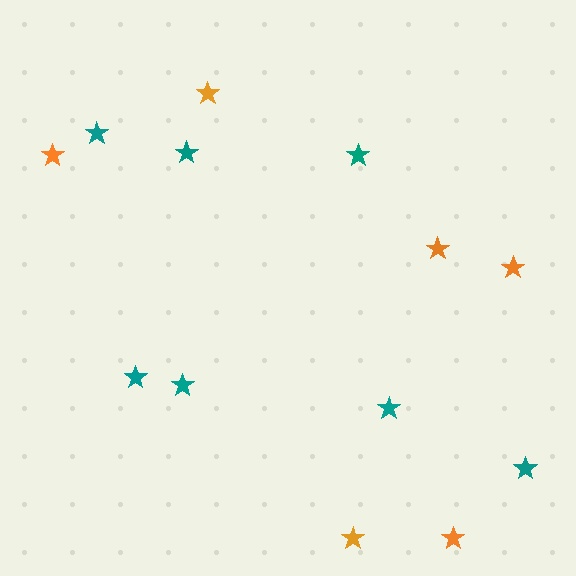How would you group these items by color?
There are 2 groups: one group of orange stars (6) and one group of teal stars (7).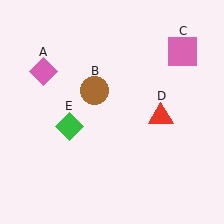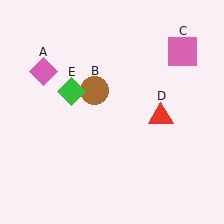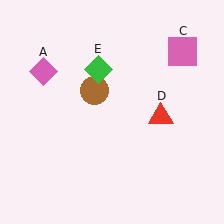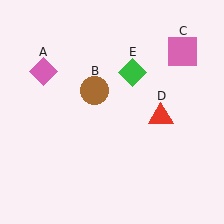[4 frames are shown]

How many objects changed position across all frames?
1 object changed position: green diamond (object E).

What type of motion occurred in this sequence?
The green diamond (object E) rotated clockwise around the center of the scene.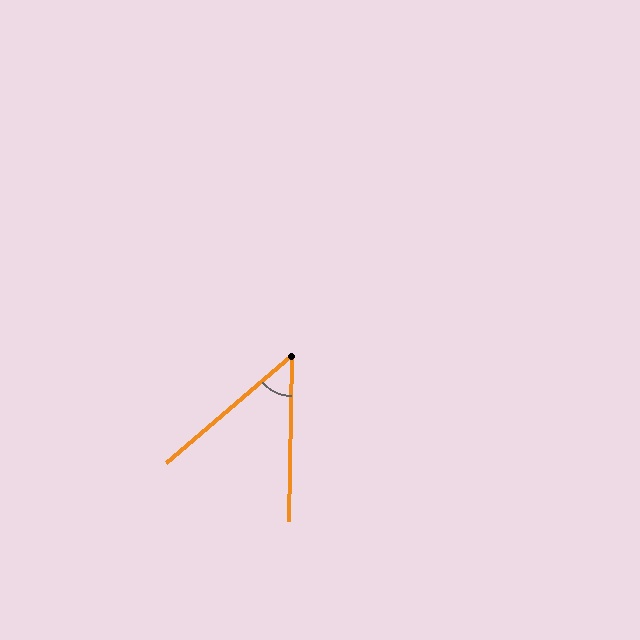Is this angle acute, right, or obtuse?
It is acute.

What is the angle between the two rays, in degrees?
Approximately 48 degrees.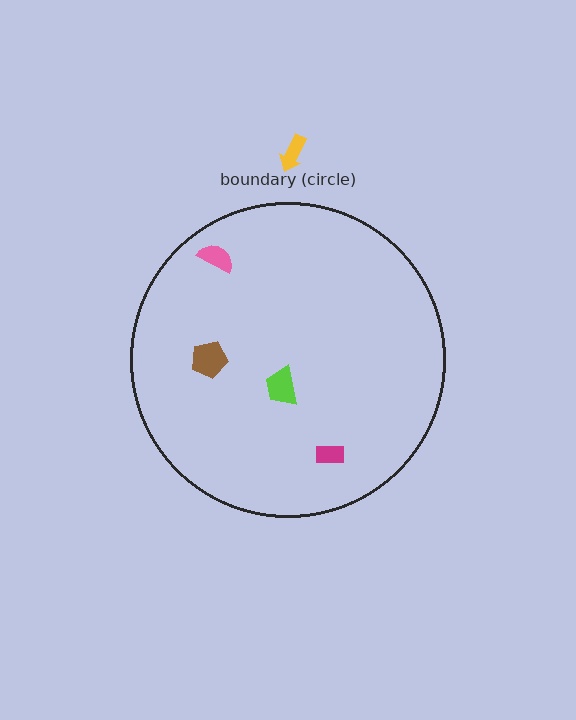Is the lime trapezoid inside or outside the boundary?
Inside.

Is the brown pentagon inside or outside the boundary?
Inside.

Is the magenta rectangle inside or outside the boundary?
Inside.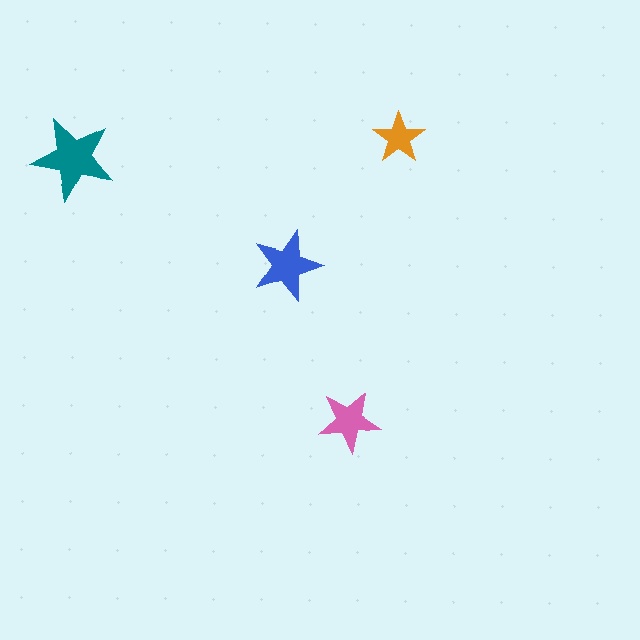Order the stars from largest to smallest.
the teal one, the blue one, the pink one, the orange one.